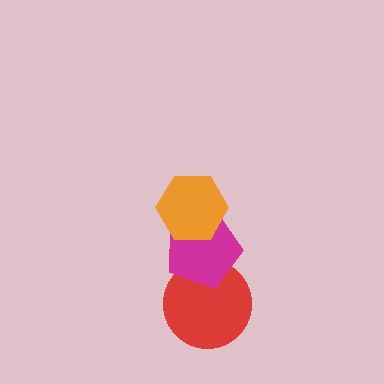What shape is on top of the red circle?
The magenta pentagon is on top of the red circle.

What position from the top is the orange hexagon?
The orange hexagon is 1st from the top.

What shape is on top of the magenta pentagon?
The orange hexagon is on top of the magenta pentagon.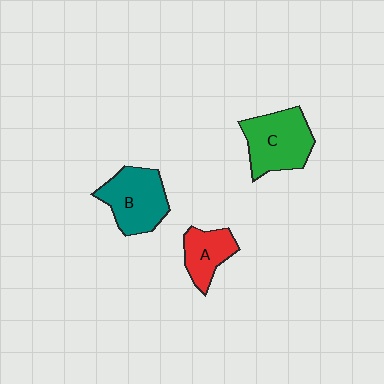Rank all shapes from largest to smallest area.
From largest to smallest: C (green), B (teal), A (red).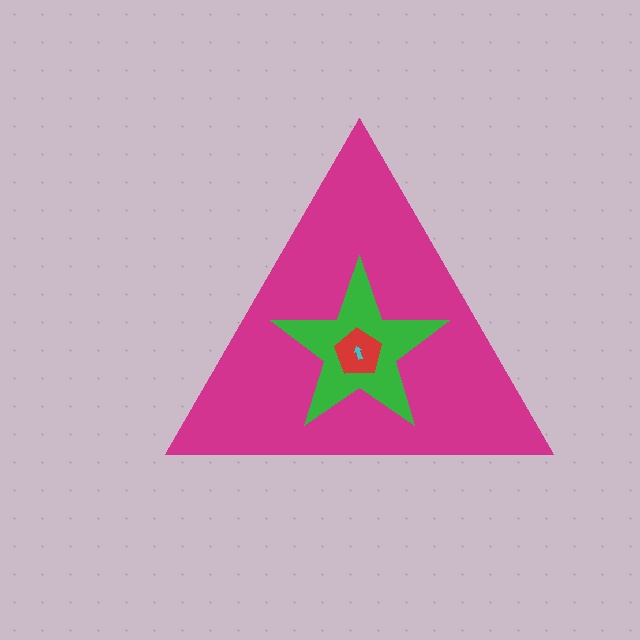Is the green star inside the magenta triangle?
Yes.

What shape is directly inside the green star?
The red pentagon.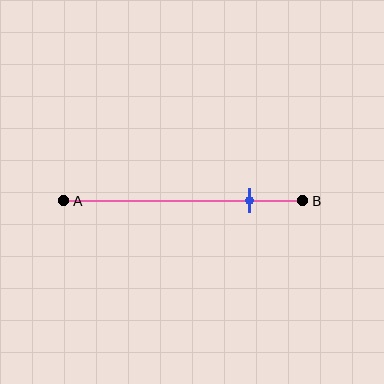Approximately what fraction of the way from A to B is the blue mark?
The blue mark is approximately 80% of the way from A to B.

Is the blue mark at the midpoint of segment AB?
No, the mark is at about 80% from A, not at the 50% midpoint.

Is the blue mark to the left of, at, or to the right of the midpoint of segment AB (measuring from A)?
The blue mark is to the right of the midpoint of segment AB.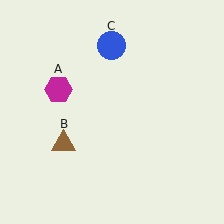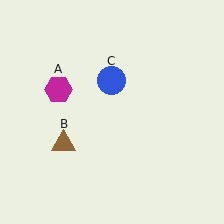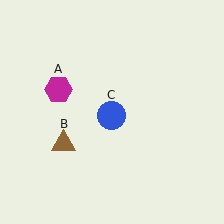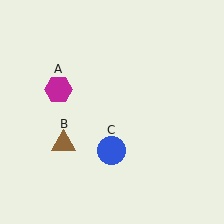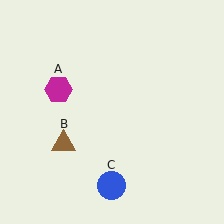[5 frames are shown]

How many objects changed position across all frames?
1 object changed position: blue circle (object C).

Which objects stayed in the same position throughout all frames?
Magenta hexagon (object A) and brown triangle (object B) remained stationary.